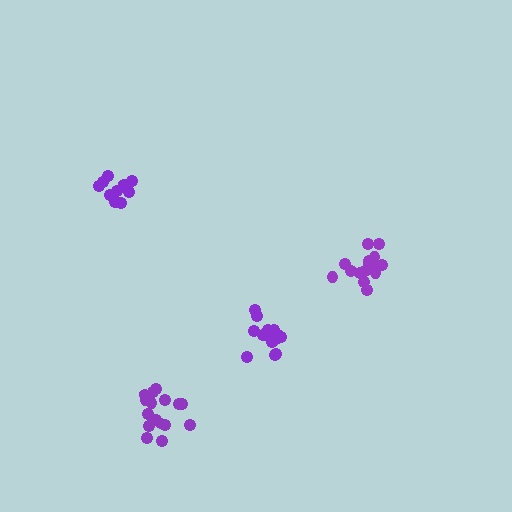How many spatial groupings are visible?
There are 4 spatial groupings.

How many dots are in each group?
Group 1: 11 dots, Group 2: 17 dots, Group 3: 17 dots, Group 4: 15 dots (60 total).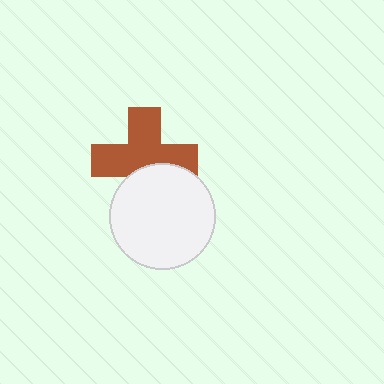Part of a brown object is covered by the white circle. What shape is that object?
It is a cross.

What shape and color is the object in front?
The object in front is a white circle.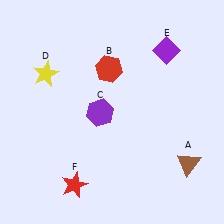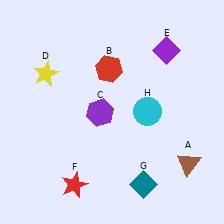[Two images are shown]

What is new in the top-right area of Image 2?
A cyan circle (H) was added in the top-right area of Image 2.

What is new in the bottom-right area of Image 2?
A teal diamond (G) was added in the bottom-right area of Image 2.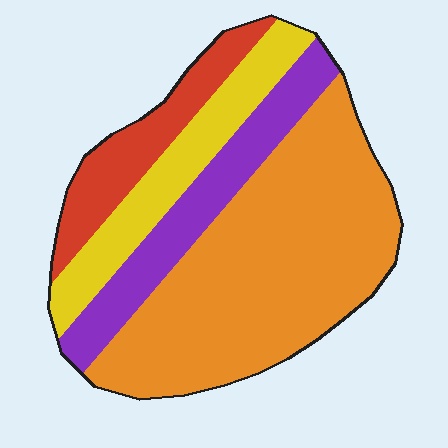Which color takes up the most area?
Orange, at roughly 50%.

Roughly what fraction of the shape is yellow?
Yellow covers 17% of the shape.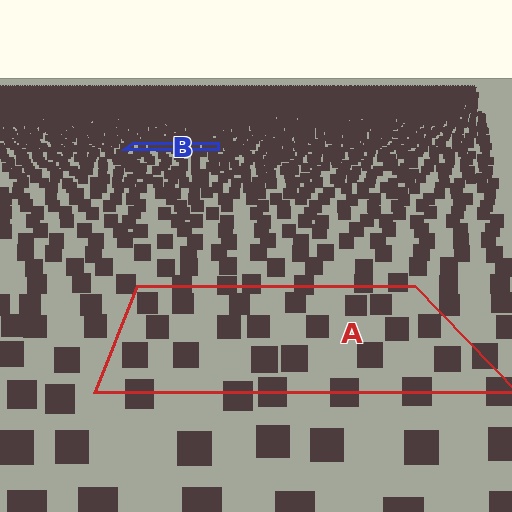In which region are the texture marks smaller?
The texture marks are smaller in region B, because it is farther away.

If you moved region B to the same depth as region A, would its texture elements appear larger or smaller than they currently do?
They would appear larger. At a closer depth, the same texture elements are projected at a bigger on-screen size.